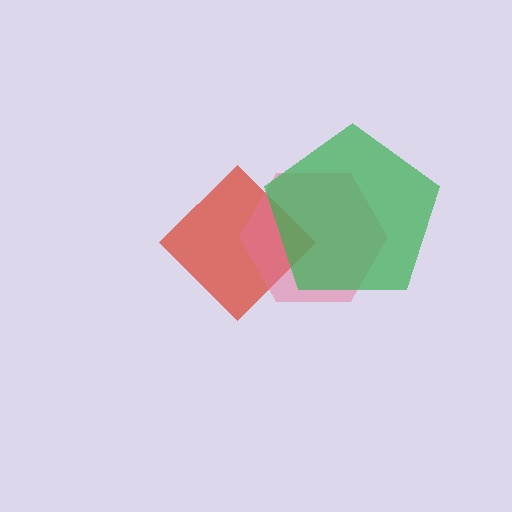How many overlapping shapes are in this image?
There are 3 overlapping shapes in the image.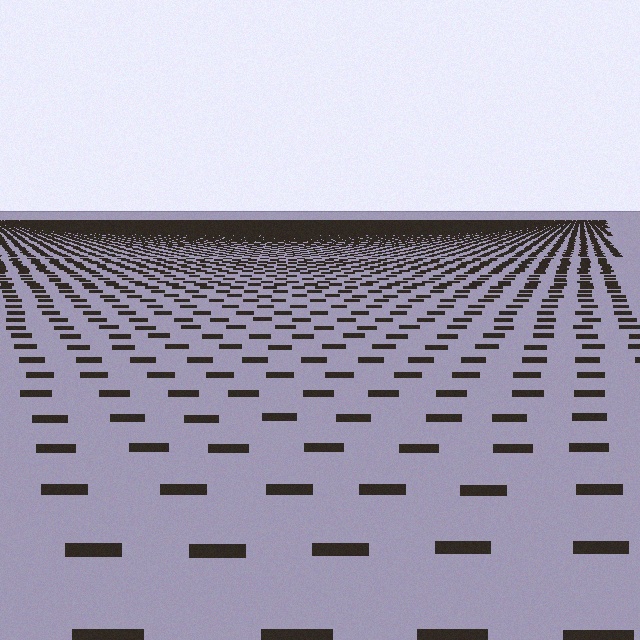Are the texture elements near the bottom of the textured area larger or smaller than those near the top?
Larger. Near the bottom, elements are closer to the viewer and appear at a bigger on-screen size.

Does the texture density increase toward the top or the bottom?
Density increases toward the top.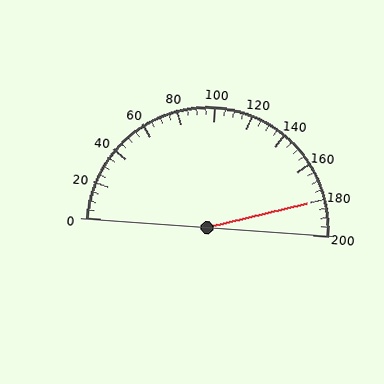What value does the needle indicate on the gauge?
The needle indicates approximately 180.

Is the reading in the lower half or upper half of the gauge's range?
The reading is in the upper half of the range (0 to 200).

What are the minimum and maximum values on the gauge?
The gauge ranges from 0 to 200.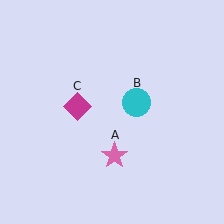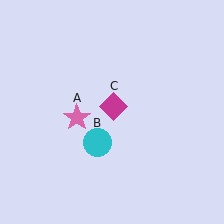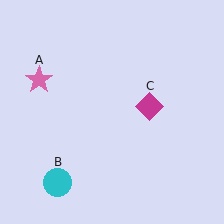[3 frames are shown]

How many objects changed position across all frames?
3 objects changed position: pink star (object A), cyan circle (object B), magenta diamond (object C).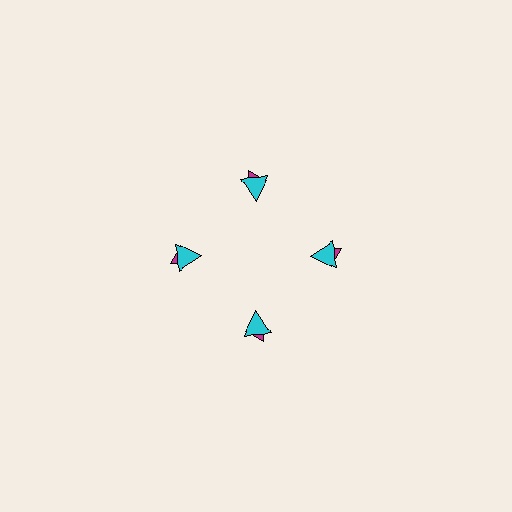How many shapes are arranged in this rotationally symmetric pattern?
There are 8 shapes, arranged in 4 groups of 2.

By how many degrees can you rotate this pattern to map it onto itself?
The pattern maps onto itself every 90 degrees of rotation.